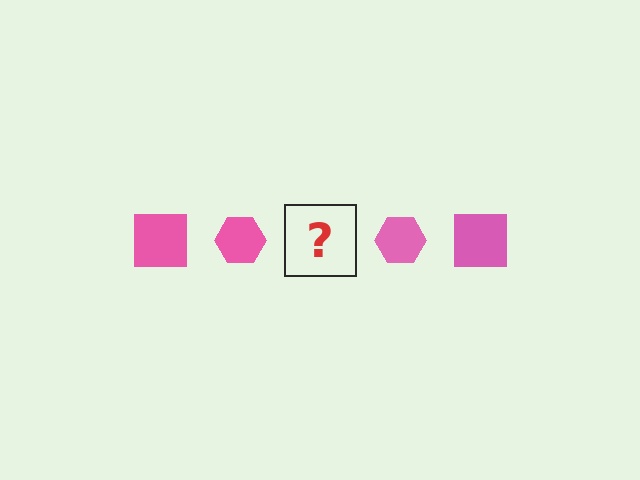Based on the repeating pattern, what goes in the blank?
The blank should be a pink square.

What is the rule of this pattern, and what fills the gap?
The rule is that the pattern cycles through square, hexagon shapes in pink. The gap should be filled with a pink square.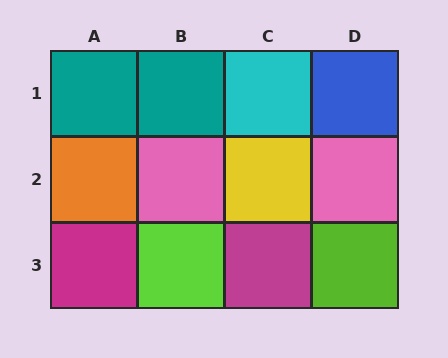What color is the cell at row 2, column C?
Yellow.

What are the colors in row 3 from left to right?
Magenta, lime, magenta, lime.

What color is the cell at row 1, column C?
Cyan.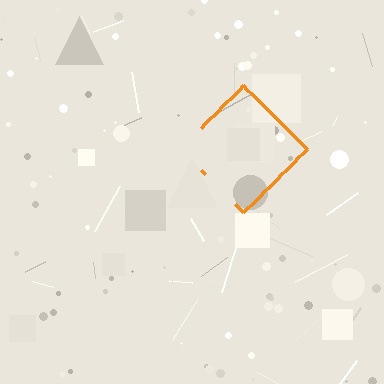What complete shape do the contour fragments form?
The contour fragments form a diamond.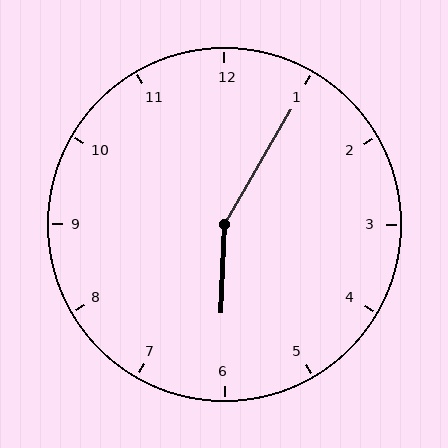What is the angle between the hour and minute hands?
Approximately 152 degrees.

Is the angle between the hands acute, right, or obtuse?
It is obtuse.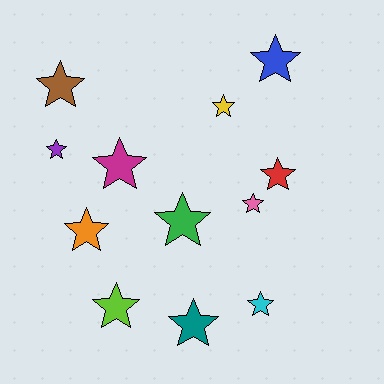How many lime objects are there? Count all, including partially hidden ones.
There is 1 lime object.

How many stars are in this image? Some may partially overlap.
There are 12 stars.